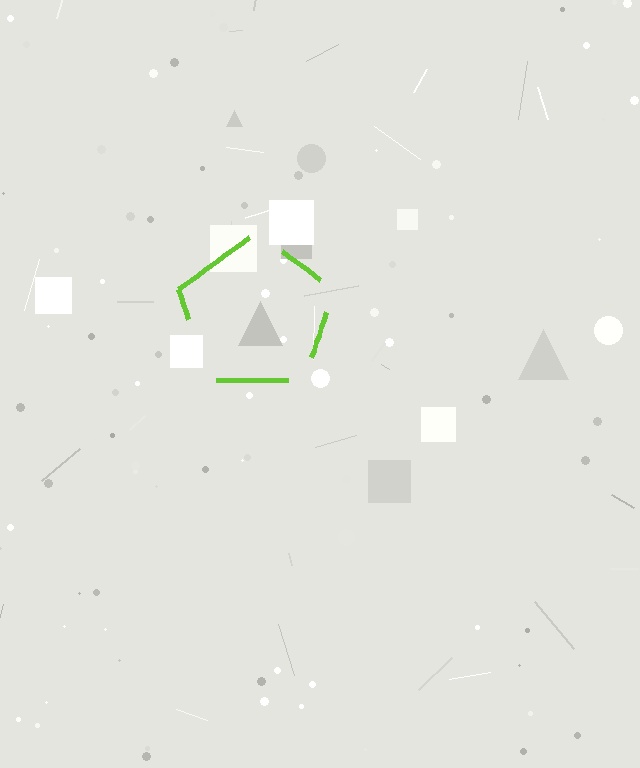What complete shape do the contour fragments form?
The contour fragments form a pentagon.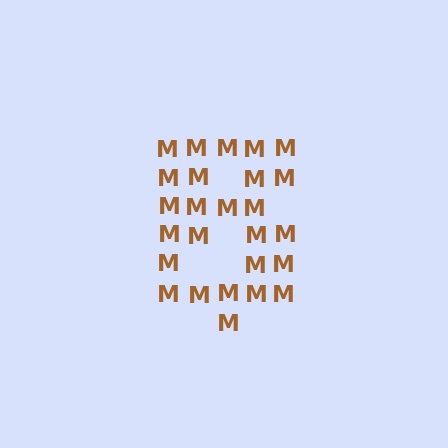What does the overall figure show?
The overall figure shows the digit 8.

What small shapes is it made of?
It is made of small letter M's.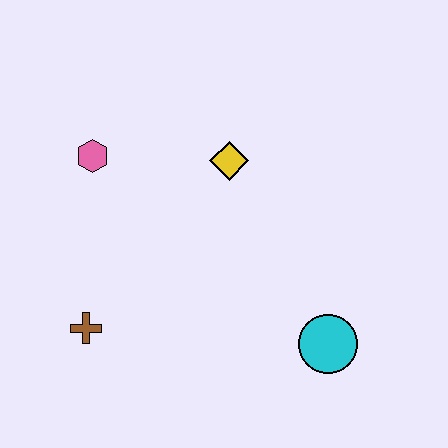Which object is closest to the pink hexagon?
The yellow diamond is closest to the pink hexagon.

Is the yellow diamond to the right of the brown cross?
Yes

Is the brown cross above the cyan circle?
Yes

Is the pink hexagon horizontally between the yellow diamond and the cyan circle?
No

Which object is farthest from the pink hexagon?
The cyan circle is farthest from the pink hexagon.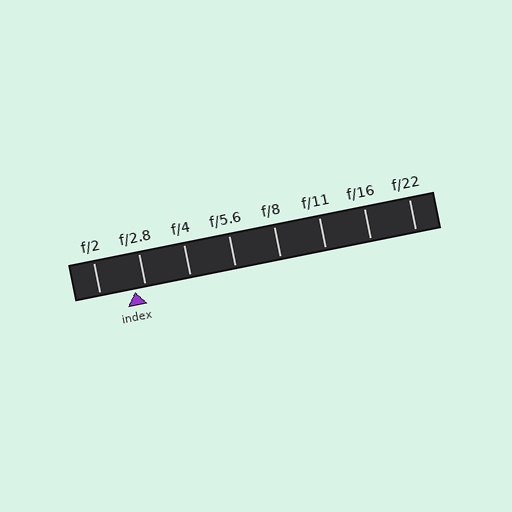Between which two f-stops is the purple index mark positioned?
The index mark is between f/2 and f/2.8.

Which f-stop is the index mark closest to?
The index mark is closest to f/2.8.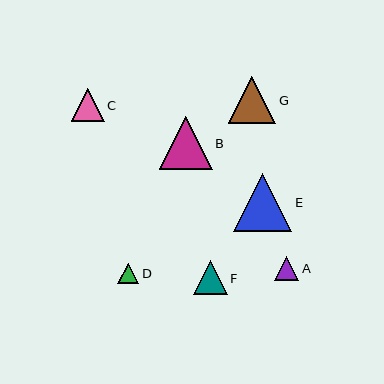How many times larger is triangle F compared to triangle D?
Triangle F is approximately 1.6 times the size of triangle D.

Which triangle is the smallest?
Triangle D is the smallest with a size of approximately 21 pixels.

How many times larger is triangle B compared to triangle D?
Triangle B is approximately 2.5 times the size of triangle D.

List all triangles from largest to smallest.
From largest to smallest: E, B, G, F, C, A, D.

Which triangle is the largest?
Triangle E is the largest with a size of approximately 58 pixels.